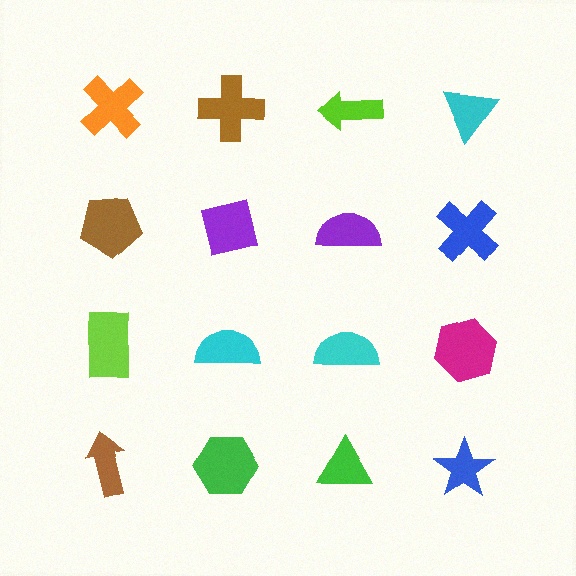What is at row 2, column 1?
A brown pentagon.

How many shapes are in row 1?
4 shapes.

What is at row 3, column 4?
A magenta hexagon.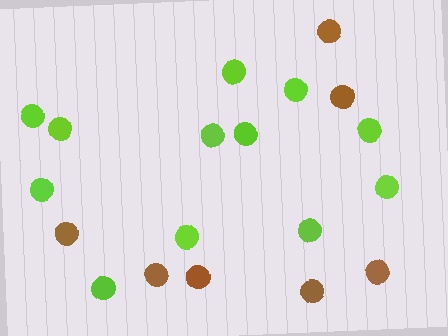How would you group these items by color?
There are 2 groups: one group of lime circles (12) and one group of brown circles (7).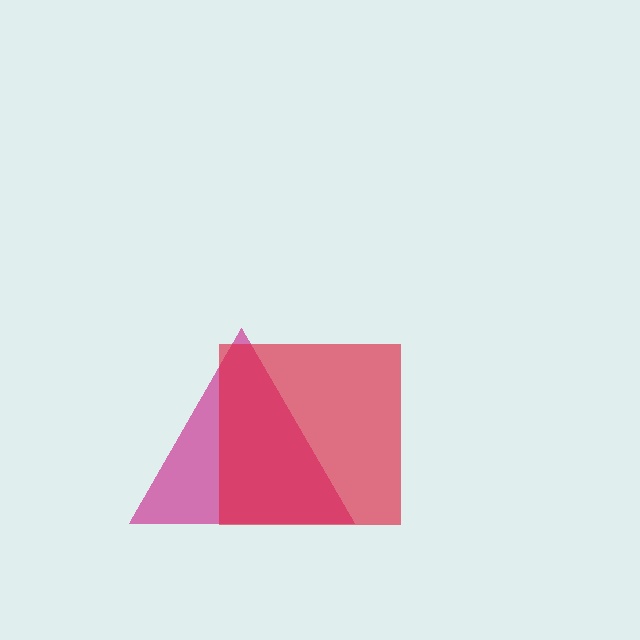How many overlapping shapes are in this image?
There are 2 overlapping shapes in the image.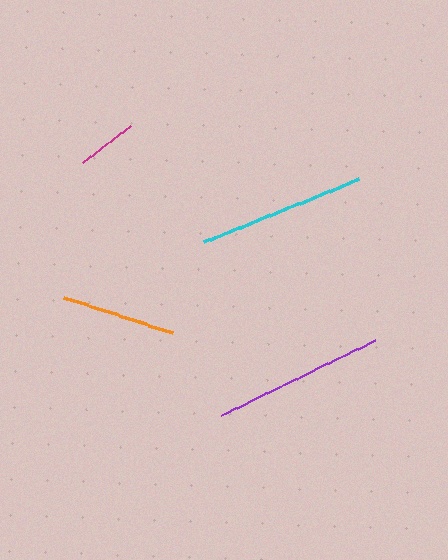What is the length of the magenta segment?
The magenta segment is approximately 61 pixels long.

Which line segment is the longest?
The purple line is the longest at approximately 170 pixels.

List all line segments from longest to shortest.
From longest to shortest: purple, cyan, orange, magenta.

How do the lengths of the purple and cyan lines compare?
The purple and cyan lines are approximately the same length.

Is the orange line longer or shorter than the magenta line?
The orange line is longer than the magenta line.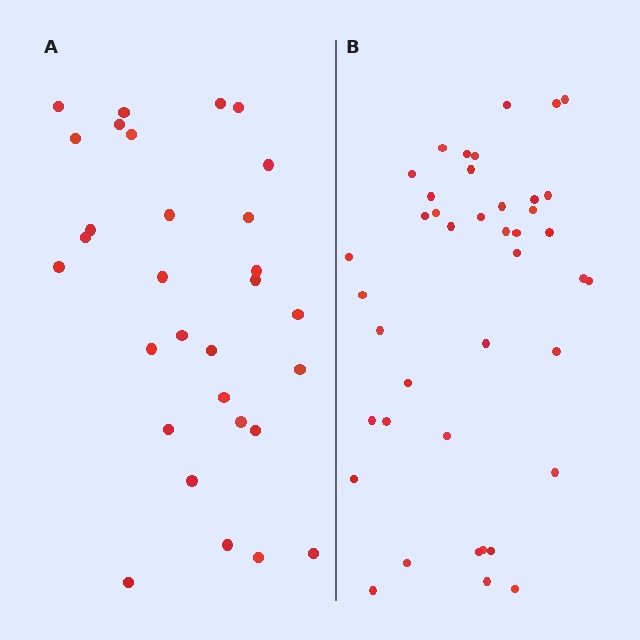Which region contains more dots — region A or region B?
Region B (the right region) has more dots.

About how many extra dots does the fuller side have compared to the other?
Region B has roughly 12 or so more dots than region A.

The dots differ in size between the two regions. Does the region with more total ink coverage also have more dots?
No. Region A has more total ink coverage because its dots are larger, but region B actually contains more individual dots. Total area can be misleading — the number of items is what matters here.